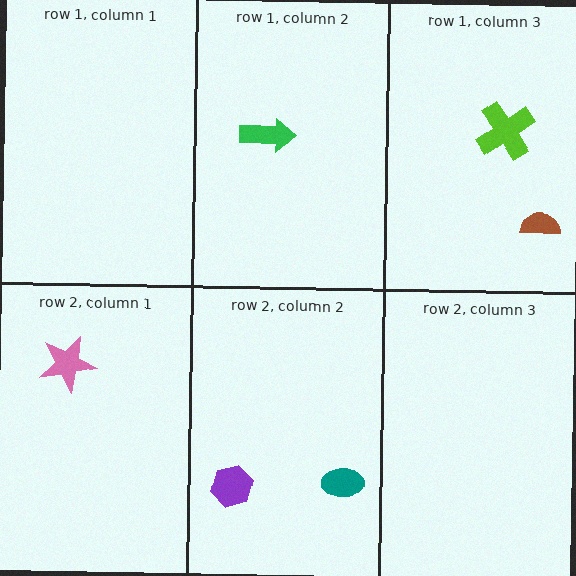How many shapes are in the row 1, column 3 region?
2.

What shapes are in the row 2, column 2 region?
The teal ellipse, the purple hexagon.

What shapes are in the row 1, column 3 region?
The brown semicircle, the lime cross.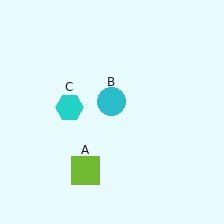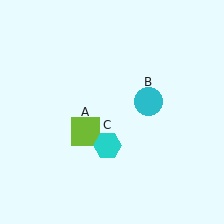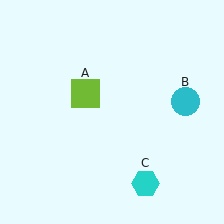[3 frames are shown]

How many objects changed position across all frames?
3 objects changed position: lime square (object A), cyan circle (object B), cyan hexagon (object C).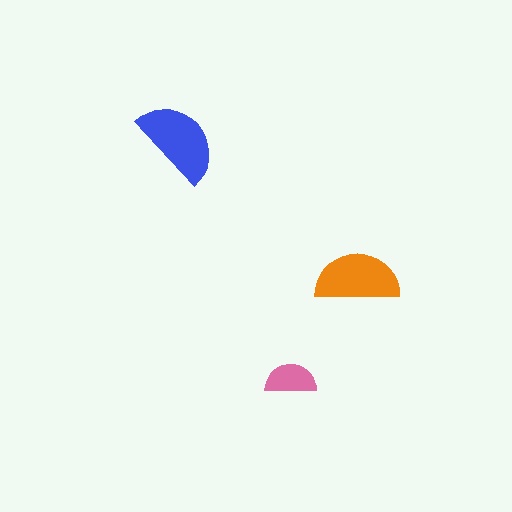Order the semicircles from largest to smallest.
the blue one, the orange one, the pink one.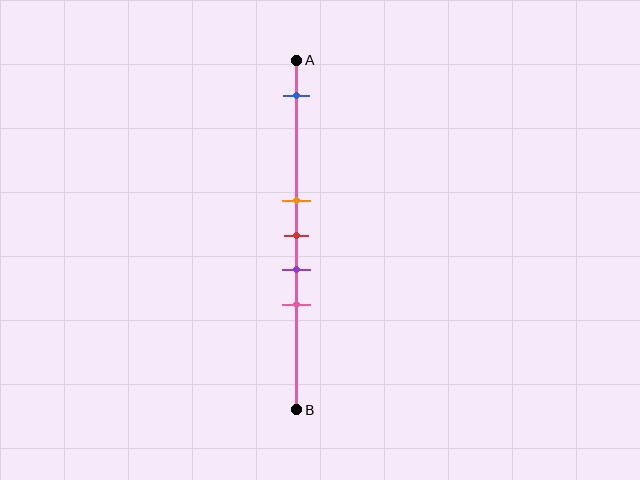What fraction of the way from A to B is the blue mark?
The blue mark is approximately 10% (0.1) of the way from A to B.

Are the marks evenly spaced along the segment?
No, the marks are not evenly spaced.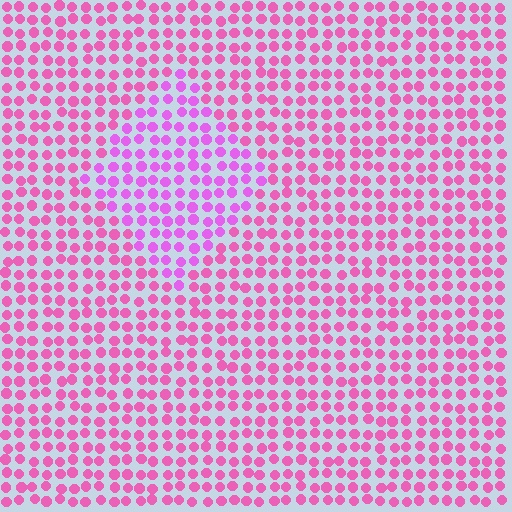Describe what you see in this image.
The image is filled with small pink elements in a uniform arrangement. A diamond-shaped region is visible where the elements are tinted to a slightly different hue, forming a subtle color boundary.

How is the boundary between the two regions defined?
The boundary is defined purely by a slight shift in hue (about 26 degrees). Spacing, size, and orientation are identical on both sides.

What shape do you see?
I see a diamond.